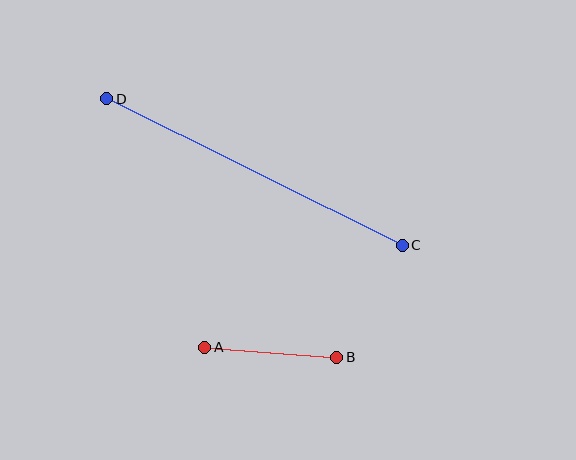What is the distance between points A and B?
The distance is approximately 132 pixels.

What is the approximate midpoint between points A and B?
The midpoint is at approximately (271, 352) pixels.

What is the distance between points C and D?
The distance is approximately 330 pixels.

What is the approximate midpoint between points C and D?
The midpoint is at approximately (254, 172) pixels.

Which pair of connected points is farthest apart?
Points C and D are farthest apart.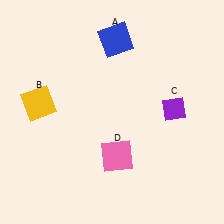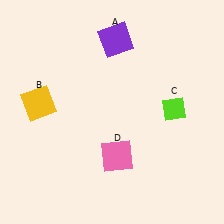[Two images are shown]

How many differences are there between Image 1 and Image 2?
There are 2 differences between the two images.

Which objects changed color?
A changed from blue to purple. C changed from purple to lime.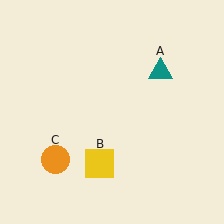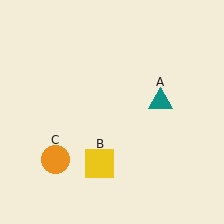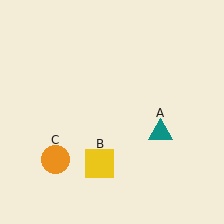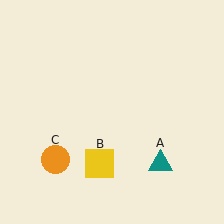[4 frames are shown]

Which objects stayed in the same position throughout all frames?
Yellow square (object B) and orange circle (object C) remained stationary.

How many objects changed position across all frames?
1 object changed position: teal triangle (object A).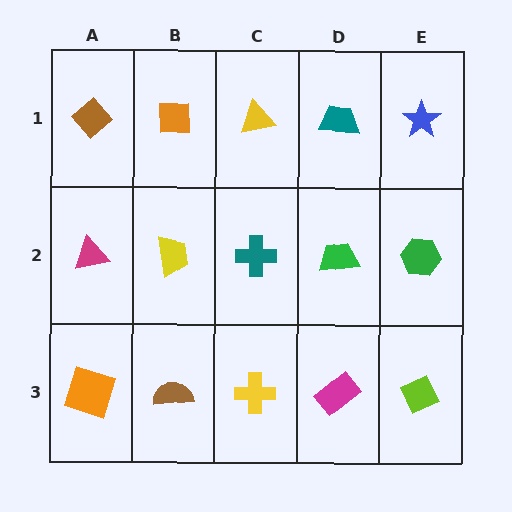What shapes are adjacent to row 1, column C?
A teal cross (row 2, column C), an orange square (row 1, column B), a teal trapezoid (row 1, column D).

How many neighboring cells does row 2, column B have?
4.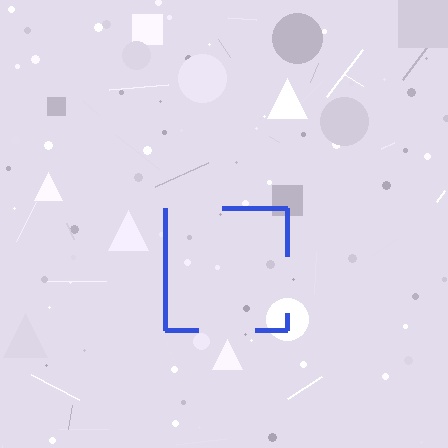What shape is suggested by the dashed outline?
The dashed outline suggests a square.